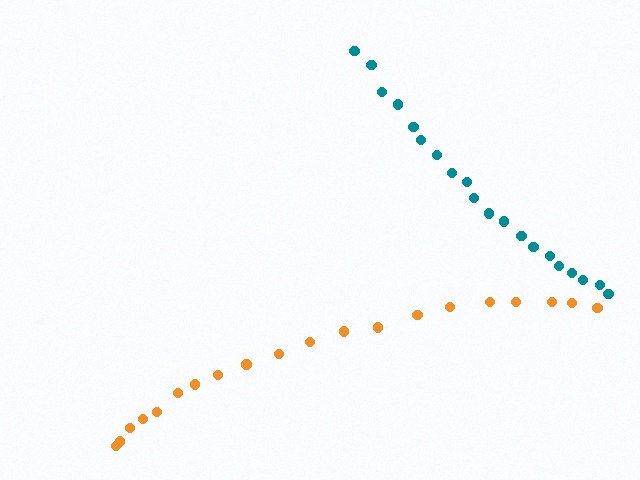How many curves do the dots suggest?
There are 2 distinct paths.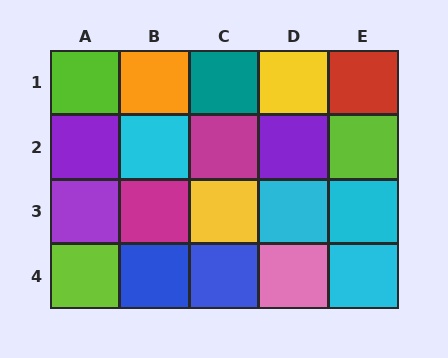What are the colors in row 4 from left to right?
Lime, blue, blue, pink, cyan.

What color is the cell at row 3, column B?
Magenta.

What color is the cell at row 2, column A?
Purple.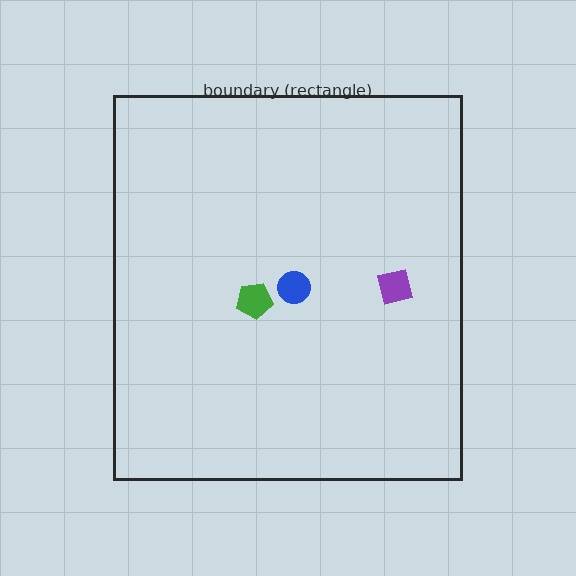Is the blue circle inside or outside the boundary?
Inside.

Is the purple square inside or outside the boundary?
Inside.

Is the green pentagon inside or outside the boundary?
Inside.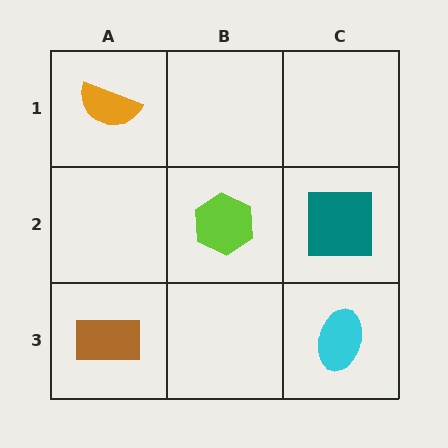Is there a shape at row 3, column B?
No, that cell is empty.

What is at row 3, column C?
A cyan ellipse.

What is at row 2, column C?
A teal square.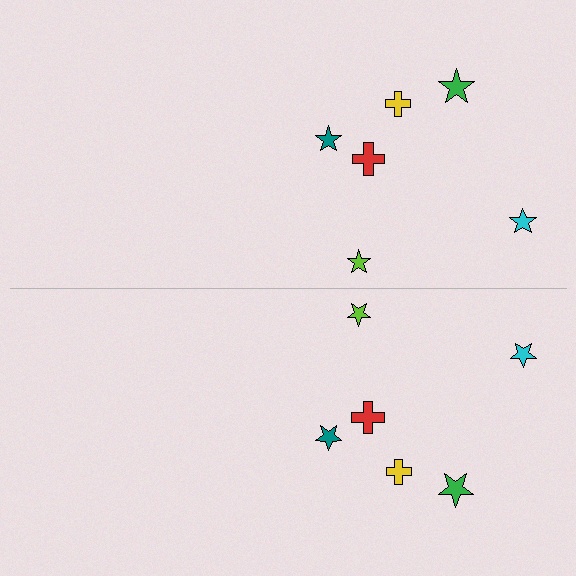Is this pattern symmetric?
Yes, this pattern has bilateral (reflection) symmetry.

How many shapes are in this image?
There are 12 shapes in this image.